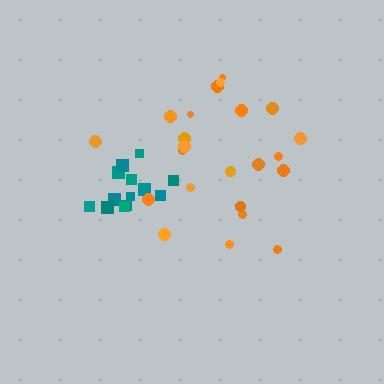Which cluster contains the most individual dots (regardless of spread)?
Orange (23).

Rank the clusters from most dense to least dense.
teal, orange.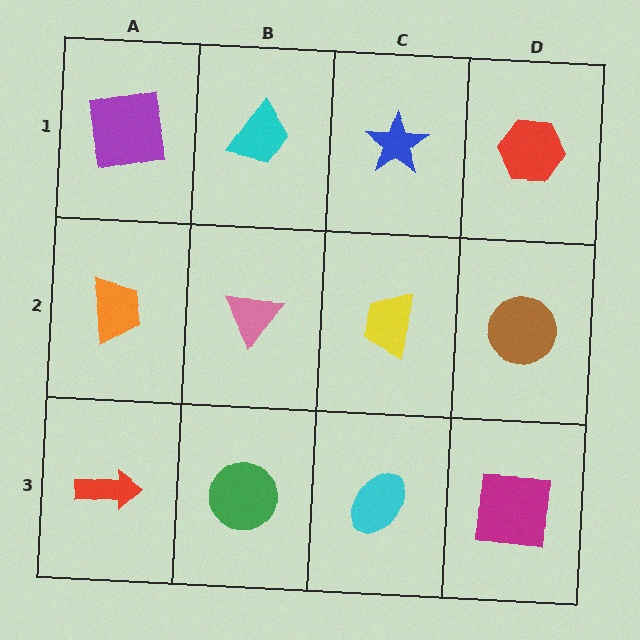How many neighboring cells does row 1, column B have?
3.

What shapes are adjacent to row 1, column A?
An orange trapezoid (row 2, column A), a cyan trapezoid (row 1, column B).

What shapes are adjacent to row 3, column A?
An orange trapezoid (row 2, column A), a green circle (row 3, column B).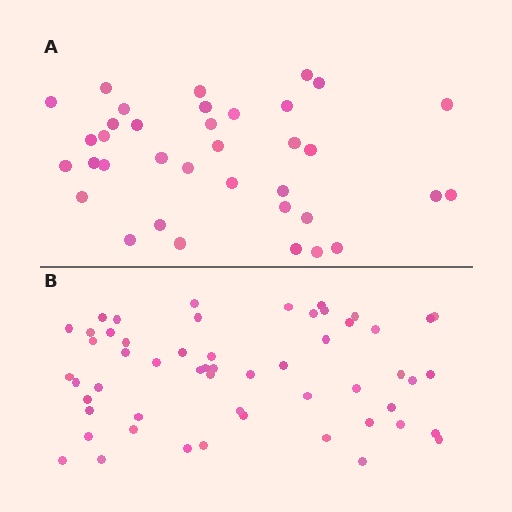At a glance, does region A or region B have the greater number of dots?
Region B (the bottom region) has more dots.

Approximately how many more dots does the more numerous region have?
Region B has approximately 20 more dots than region A.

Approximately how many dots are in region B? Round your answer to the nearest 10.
About 60 dots. (The exact count is 55, which rounds to 60.)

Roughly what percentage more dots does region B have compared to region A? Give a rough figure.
About 55% more.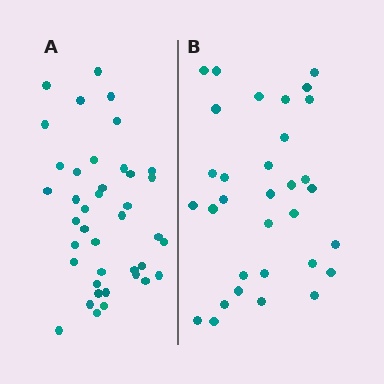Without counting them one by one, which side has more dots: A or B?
Region A (the left region) has more dots.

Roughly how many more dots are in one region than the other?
Region A has roughly 8 or so more dots than region B.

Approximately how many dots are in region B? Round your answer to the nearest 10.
About 30 dots. (The exact count is 32, which rounds to 30.)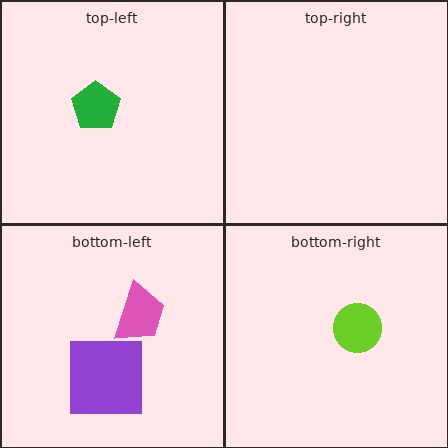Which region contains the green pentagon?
The top-left region.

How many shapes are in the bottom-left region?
2.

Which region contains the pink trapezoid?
The bottom-left region.